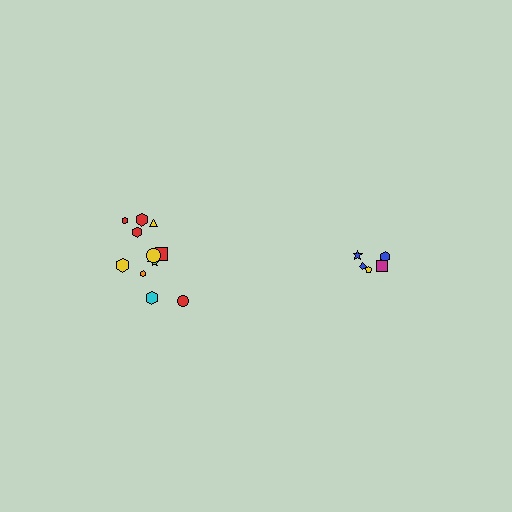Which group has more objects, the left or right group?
The left group.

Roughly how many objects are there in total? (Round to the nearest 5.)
Roughly 15 objects in total.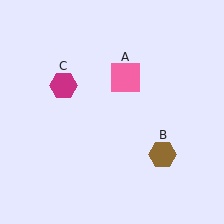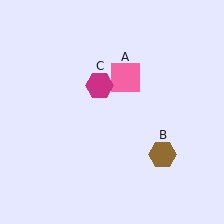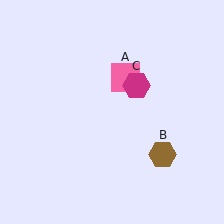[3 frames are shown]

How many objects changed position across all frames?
1 object changed position: magenta hexagon (object C).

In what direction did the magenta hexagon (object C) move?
The magenta hexagon (object C) moved right.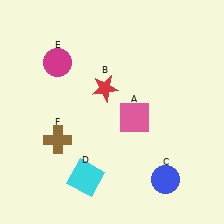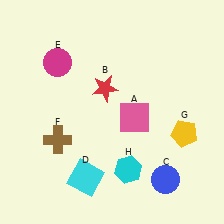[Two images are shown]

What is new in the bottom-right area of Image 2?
A yellow pentagon (G) was added in the bottom-right area of Image 2.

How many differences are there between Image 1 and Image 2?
There are 2 differences between the two images.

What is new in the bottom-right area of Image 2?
A cyan hexagon (H) was added in the bottom-right area of Image 2.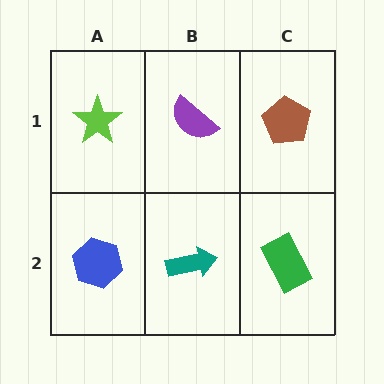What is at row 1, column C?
A brown pentagon.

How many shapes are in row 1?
3 shapes.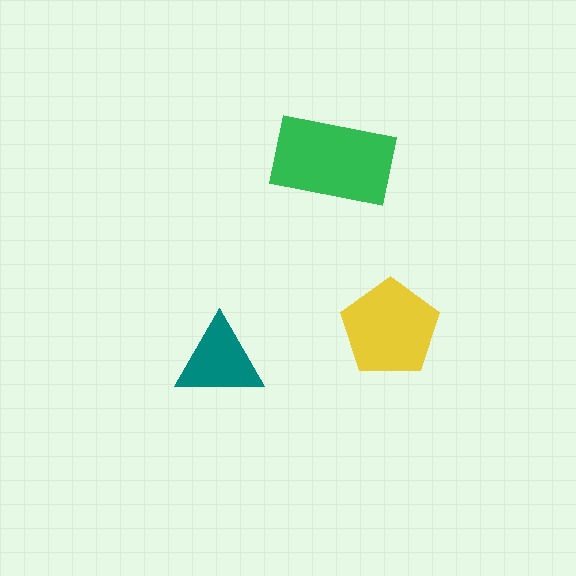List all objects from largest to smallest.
The green rectangle, the yellow pentagon, the teal triangle.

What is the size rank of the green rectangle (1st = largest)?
1st.